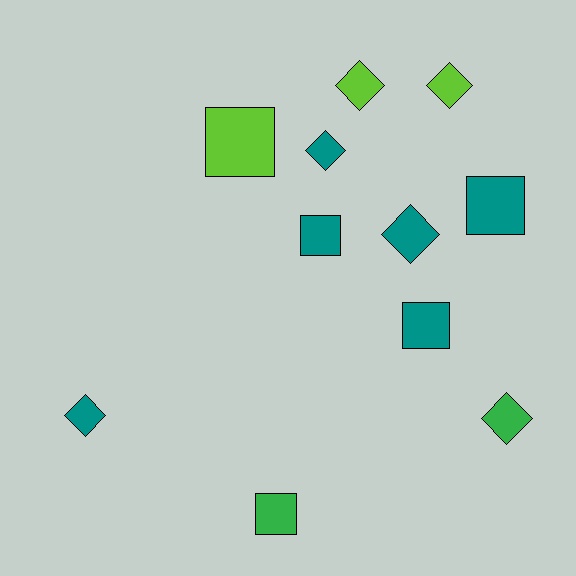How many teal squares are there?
There are 3 teal squares.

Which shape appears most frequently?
Diamond, with 6 objects.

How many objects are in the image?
There are 11 objects.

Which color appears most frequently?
Teal, with 6 objects.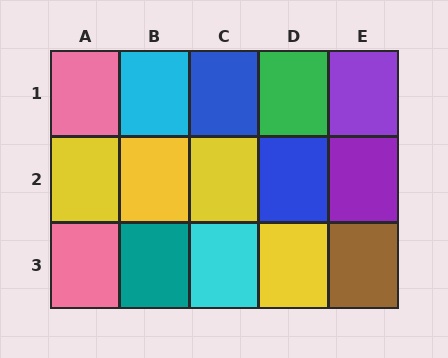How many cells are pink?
2 cells are pink.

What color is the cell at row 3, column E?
Brown.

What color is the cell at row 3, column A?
Pink.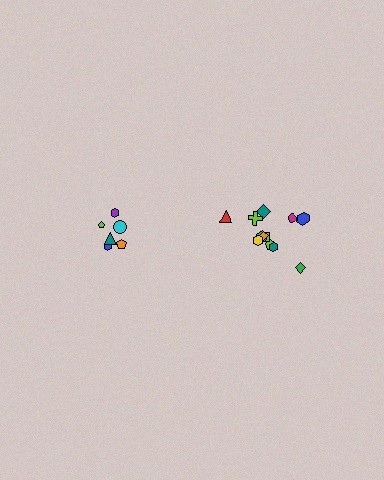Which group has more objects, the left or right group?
The right group.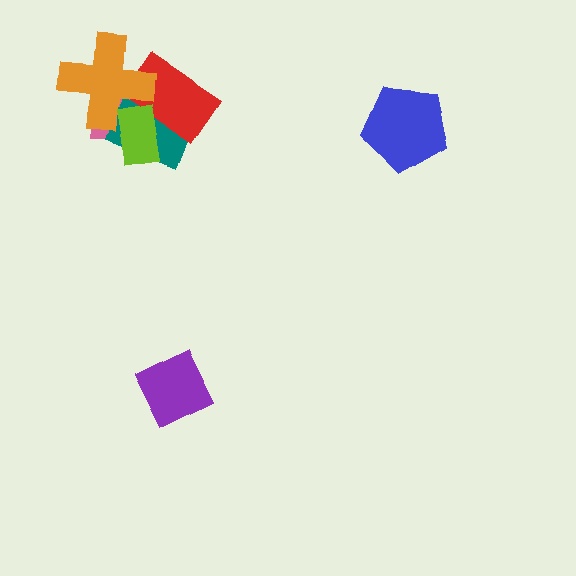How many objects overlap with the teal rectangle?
4 objects overlap with the teal rectangle.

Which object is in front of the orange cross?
The lime rectangle is in front of the orange cross.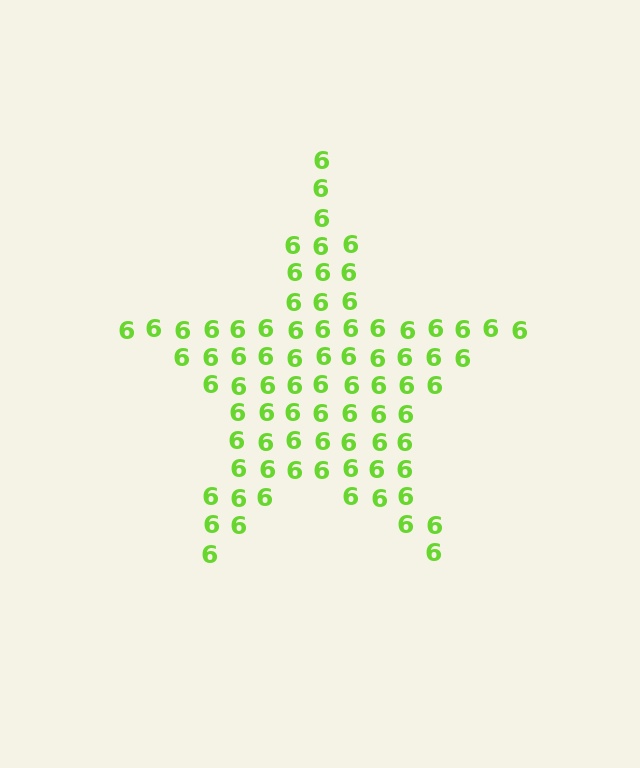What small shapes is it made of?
It is made of small digit 6's.